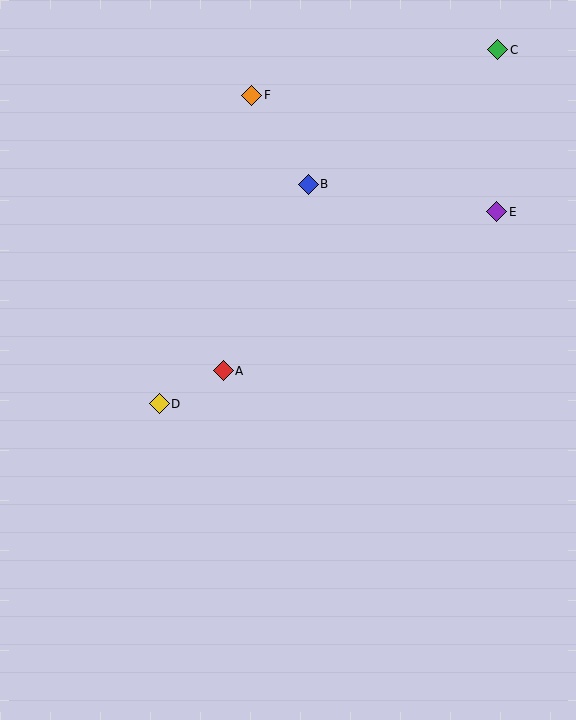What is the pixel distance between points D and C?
The distance between D and C is 490 pixels.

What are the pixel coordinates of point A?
Point A is at (223, 371).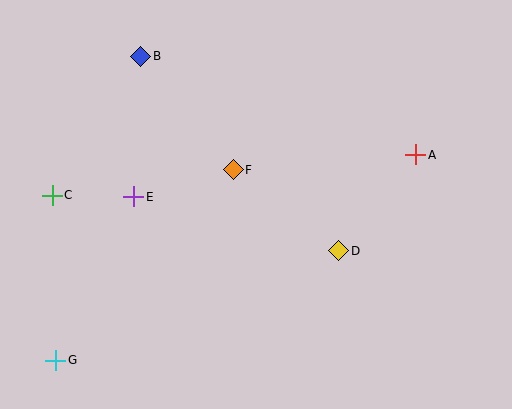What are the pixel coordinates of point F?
Point F is at (233, 170).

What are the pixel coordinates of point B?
Point B is at (141, 56).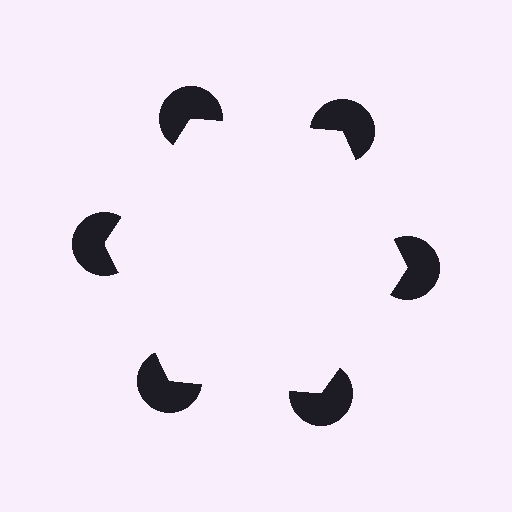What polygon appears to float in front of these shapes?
An illusory hexagon — its edges are inferred from the aligned wedge cuts in the pac-man discs, not physically drawn.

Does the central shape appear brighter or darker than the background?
It typically appears slightly brighter than the background, even though no actual brightness change is drawn.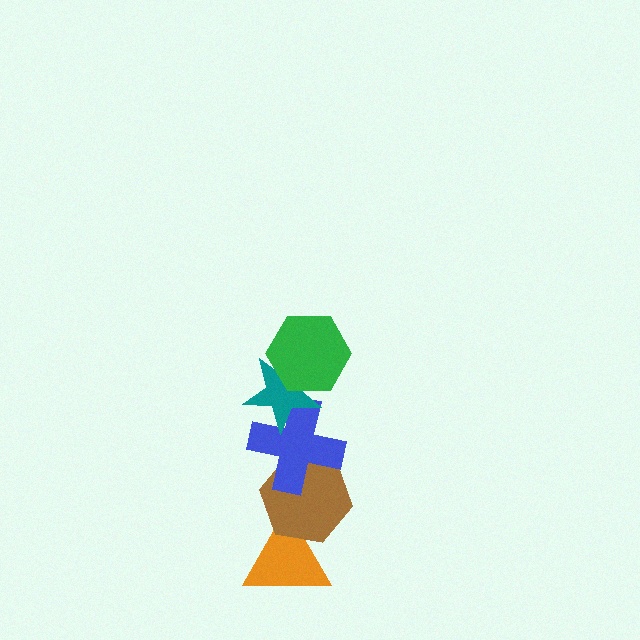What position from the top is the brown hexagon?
The brown hexagon is 4th from the top.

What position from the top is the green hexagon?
The green hexagon is 1st from the top.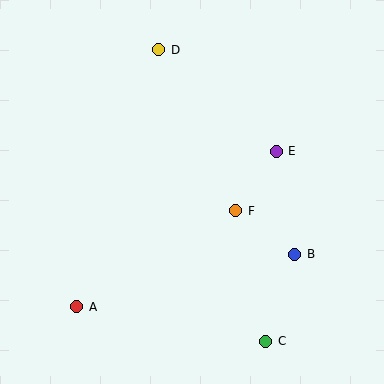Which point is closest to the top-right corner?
Point E is closest to the top-right corner.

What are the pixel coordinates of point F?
Point F is at (236, 211).